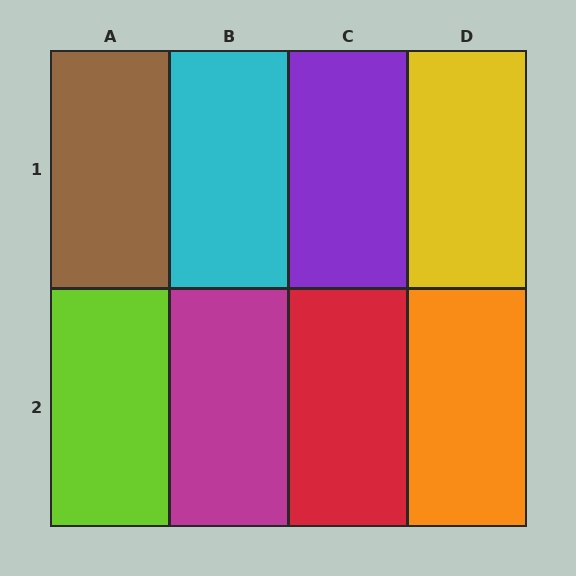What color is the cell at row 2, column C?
Red.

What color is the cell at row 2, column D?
Orange.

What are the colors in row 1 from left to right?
Brown, cyan, purple, yellow.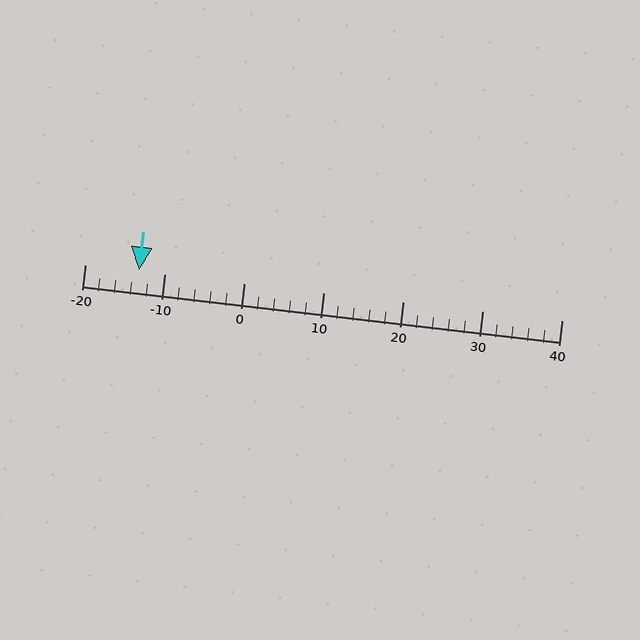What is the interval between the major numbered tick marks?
The major tick marks are spaced 10 units apart.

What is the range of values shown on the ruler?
The ruler shows values from -20 to 40.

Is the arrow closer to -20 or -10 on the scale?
The arrow is closer to -10.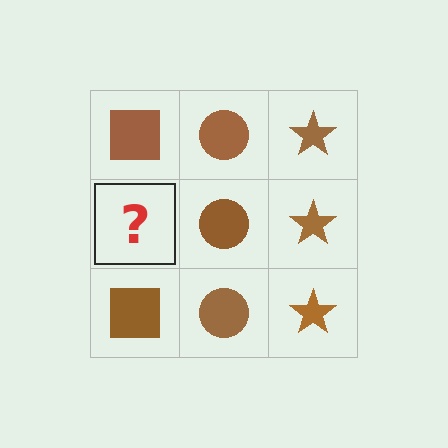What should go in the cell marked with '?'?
The missing cell should contain a brown square.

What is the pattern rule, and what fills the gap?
The rule is that each column has a consistent shape. The gap should be filled with a brown square.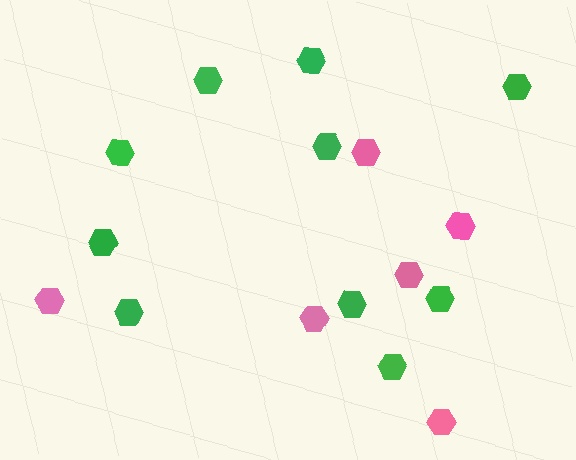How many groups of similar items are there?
There are 2 groups: one group of pink hexagons (6) and one group of green hexagons (10).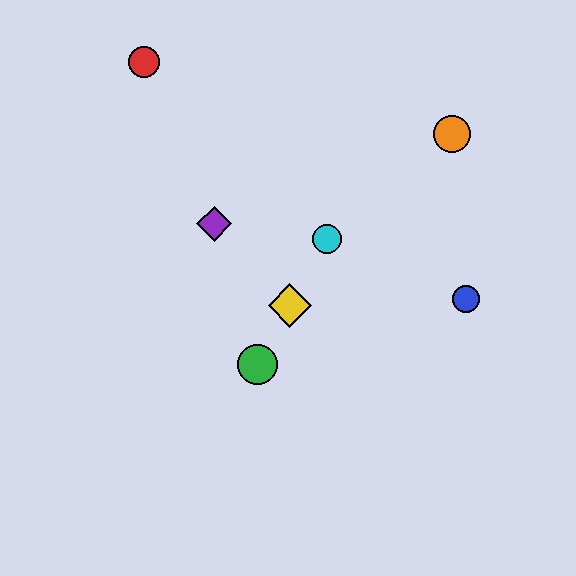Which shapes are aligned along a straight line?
The green circle, the yellow diamond, the cyan circle are aligned along a straight line.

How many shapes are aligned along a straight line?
3 shapes (the green circle, the yellow diamond, the cyan circle) are aligned along a straight line.